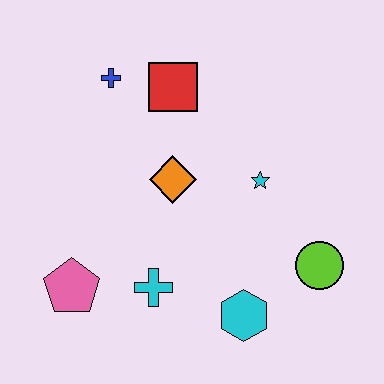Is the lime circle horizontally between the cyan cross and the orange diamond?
No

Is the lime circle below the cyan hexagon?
No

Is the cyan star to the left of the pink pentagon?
No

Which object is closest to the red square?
The blue cross is closest to the red square.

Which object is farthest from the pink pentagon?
The lime circle is farthest from the pink pentagon.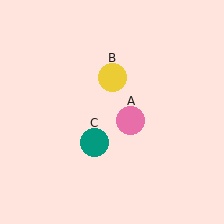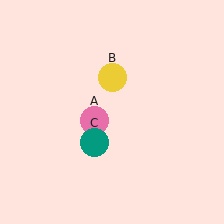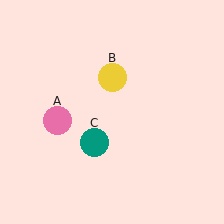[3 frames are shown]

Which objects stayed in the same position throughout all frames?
Yellow circle (object B) and teal circle (object C) remained stationary.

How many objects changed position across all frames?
1 object changed position: pink circle (object A).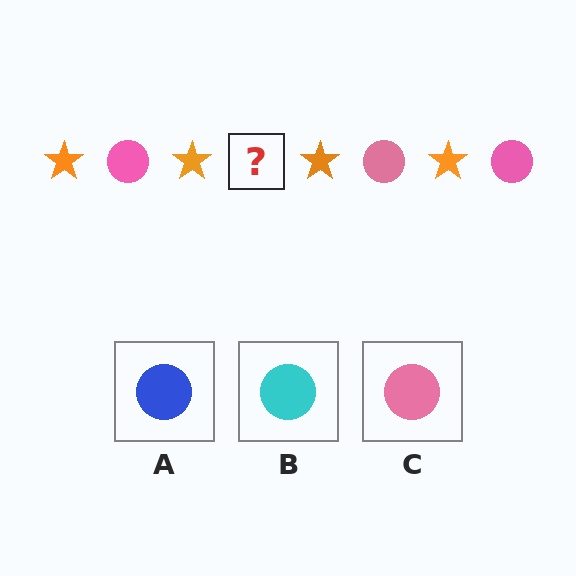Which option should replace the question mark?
Option C.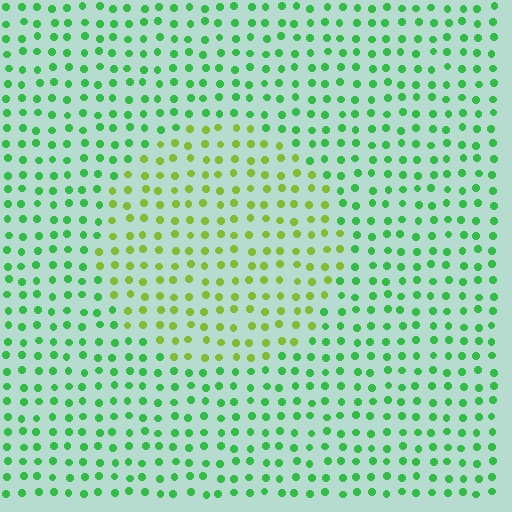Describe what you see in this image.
The image is filled with small green elements in a uniform arrangement. A circle-shaped region is visible where the elements are tinted to a slightly different hue, forming a subtle color boundary.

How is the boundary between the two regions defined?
The boundary is defined purely by a slight shift in hue (about 43 degrees). Spacing, size, and orientation are identical on both sides.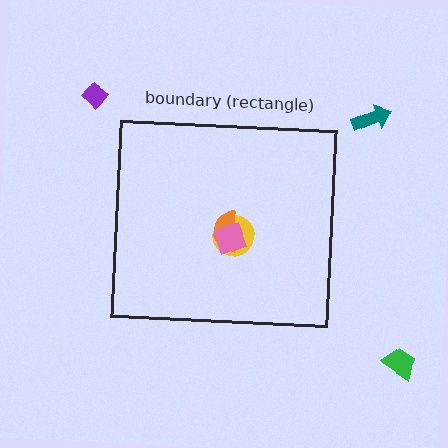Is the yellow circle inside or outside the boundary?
Inside.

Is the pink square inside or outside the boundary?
Inside.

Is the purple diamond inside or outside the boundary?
Outside.